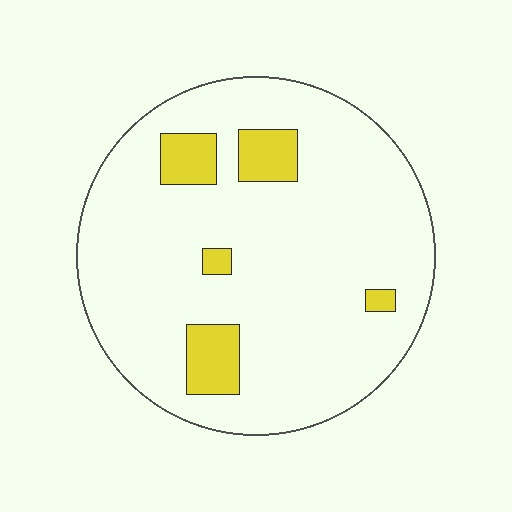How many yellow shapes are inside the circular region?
5.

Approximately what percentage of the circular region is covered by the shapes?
Approximately 10%.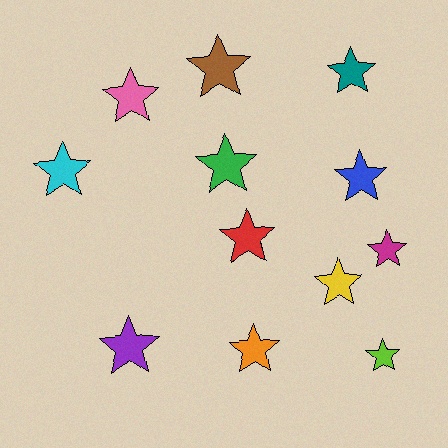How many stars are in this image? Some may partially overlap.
There are 12 stars.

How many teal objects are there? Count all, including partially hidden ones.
There is 1 teal object.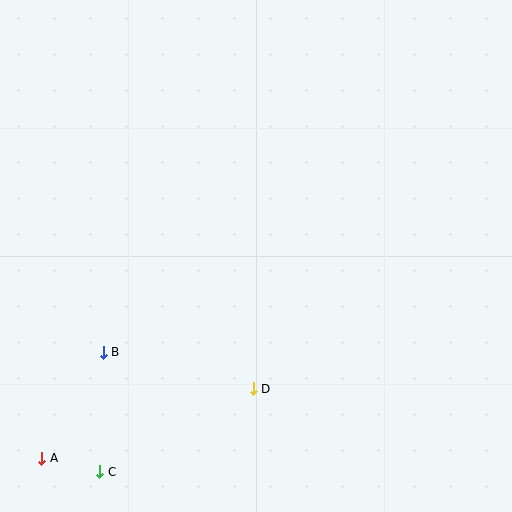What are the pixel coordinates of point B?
Point B is at (103, 352).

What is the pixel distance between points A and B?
The distance between A and B is 123 pixels.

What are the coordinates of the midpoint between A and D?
The midpoint between A and D is at (148, 423).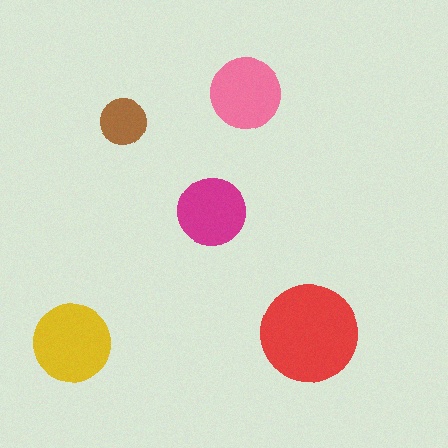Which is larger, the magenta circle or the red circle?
The red one.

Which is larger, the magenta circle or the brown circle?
The magenta one.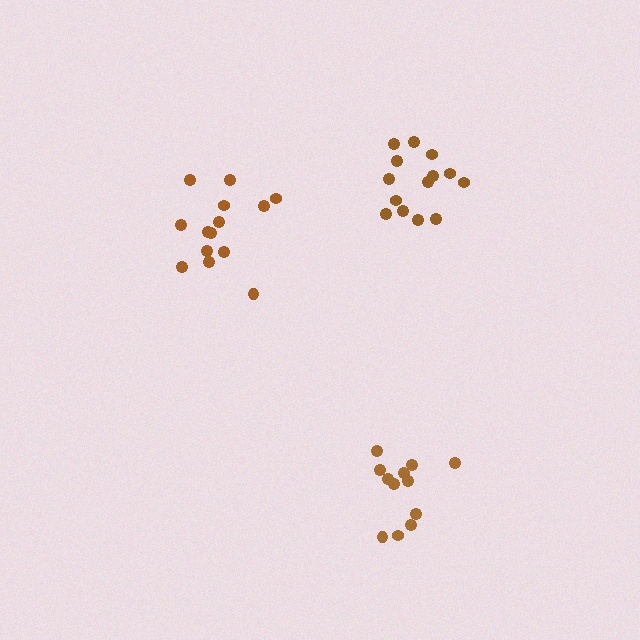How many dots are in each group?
Group 1: 14 dots, Group 2: 12 dots, Group 3: 14 dots (40 total).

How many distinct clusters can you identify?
There are 3 distinct clusters.